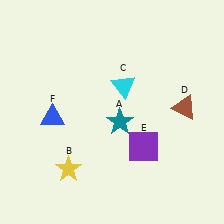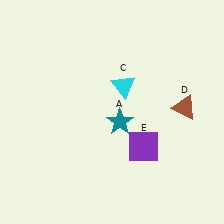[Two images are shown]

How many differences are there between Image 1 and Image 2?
There are 2 differences between the two images.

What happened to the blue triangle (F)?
The blue triangle (F) was removed in Image 2. It was in the bottom-left area of Image 1.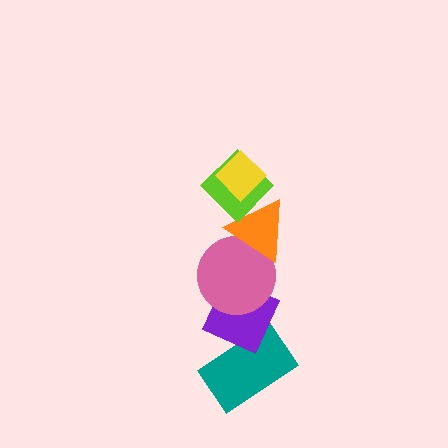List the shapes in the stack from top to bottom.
From top to bottom: the yellow diamond, the lime diamond, the orange triangle, the pink circle, the purple diamond, the teal rectangle.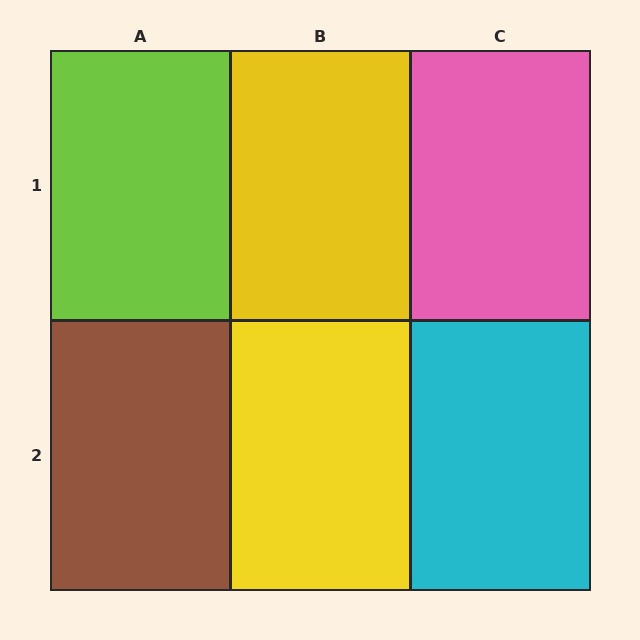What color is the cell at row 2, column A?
Brown.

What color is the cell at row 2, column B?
Yellow.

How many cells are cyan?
1 cell is cyan.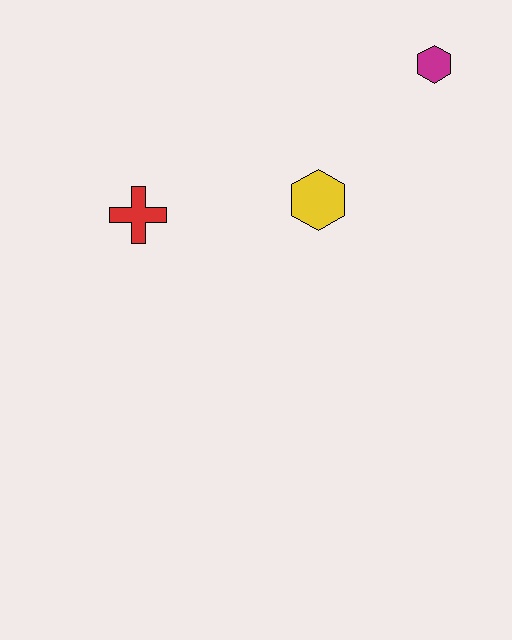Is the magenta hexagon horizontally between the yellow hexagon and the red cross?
No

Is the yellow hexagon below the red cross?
No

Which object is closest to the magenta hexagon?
The yellow hexagon is closest to the magenta hexagon.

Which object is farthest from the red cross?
The magenta hexagon is farthest from the red cross.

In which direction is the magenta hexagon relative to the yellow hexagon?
The magenta hexagon is above the yellow hexagon.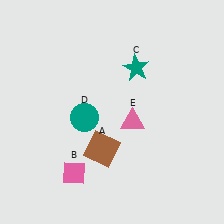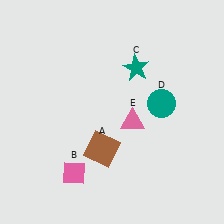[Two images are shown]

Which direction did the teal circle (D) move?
The teal circle (D) moved right.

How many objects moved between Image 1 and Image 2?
1 object moved between the two images.